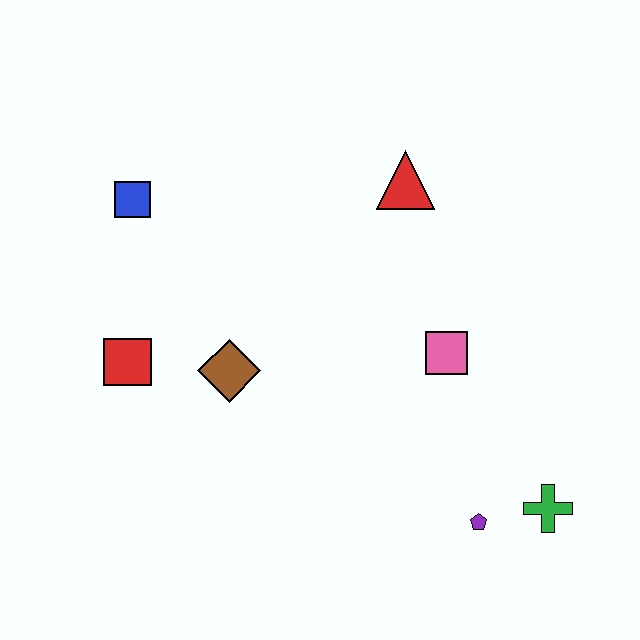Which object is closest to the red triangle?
The pink square is closest to the red triangle.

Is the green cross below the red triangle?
Yes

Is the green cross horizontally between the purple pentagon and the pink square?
No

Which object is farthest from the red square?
The green cross is farthest from the red square.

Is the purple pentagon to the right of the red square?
Yes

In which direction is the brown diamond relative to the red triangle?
The brown diamond is below the red triangle.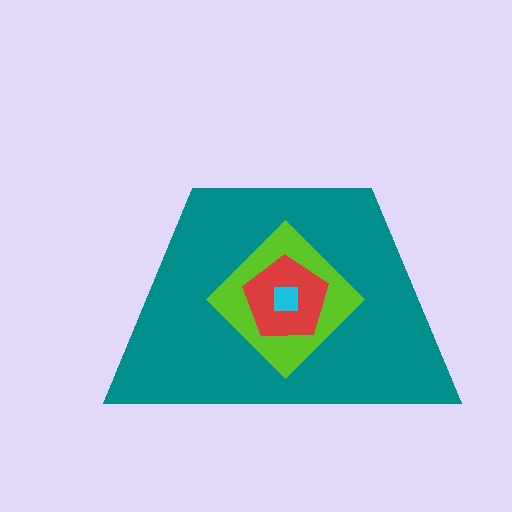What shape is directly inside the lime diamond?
The red pentagon.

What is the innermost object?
The cyan square.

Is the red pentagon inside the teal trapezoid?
Yes.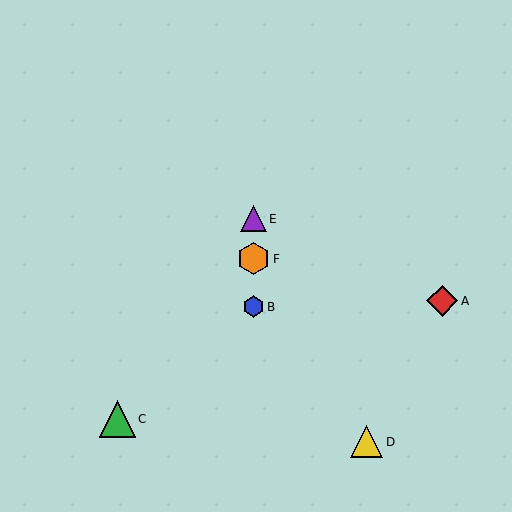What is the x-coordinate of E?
Object E is at x≈254.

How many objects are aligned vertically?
3 objects (B, E, F) are aligned vertically.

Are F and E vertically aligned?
Yes, both are at x≈254.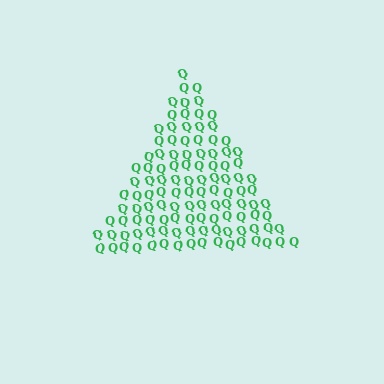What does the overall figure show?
The overall figure shows a triangle.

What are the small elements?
The small elements are letter Q's.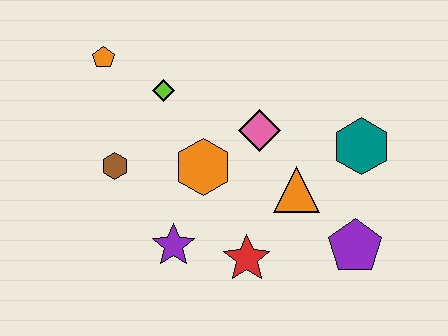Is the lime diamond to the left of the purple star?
Yes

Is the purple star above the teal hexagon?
No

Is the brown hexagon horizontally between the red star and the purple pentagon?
No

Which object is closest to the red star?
The purple star is closest to the red star.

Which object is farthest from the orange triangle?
The orange pentagon is farthest from the orange triangle.